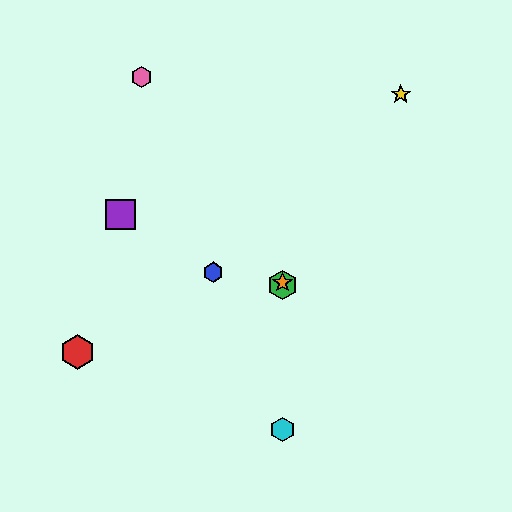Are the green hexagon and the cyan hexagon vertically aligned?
Yes, both are at x≈282.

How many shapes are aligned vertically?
3 shapes (the green hexagon, the orange star, the cyan hexagon) are aligned vertically.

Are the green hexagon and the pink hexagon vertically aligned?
No, the green hexagon is at x≈282 and the pink hexagon is at x≈141.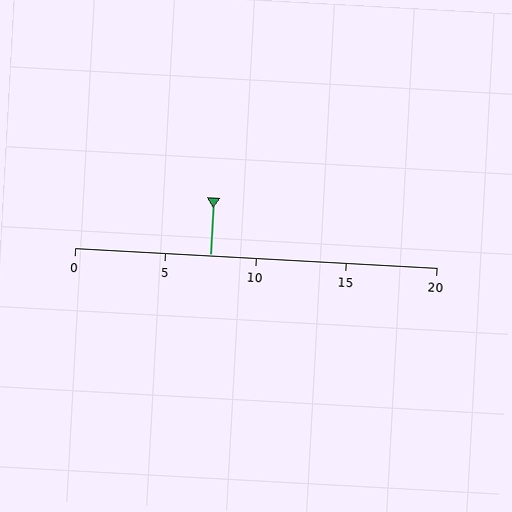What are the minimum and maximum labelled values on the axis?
The axis runs from 0 to 20.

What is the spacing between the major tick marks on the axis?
The major ticks are spaced 5 apart.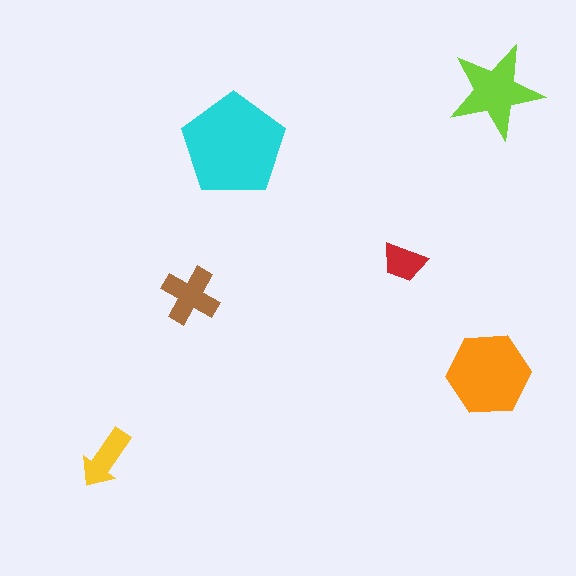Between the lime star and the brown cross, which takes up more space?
The lime star.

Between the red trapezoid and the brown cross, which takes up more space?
The brown cross.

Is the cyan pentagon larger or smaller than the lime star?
Larger.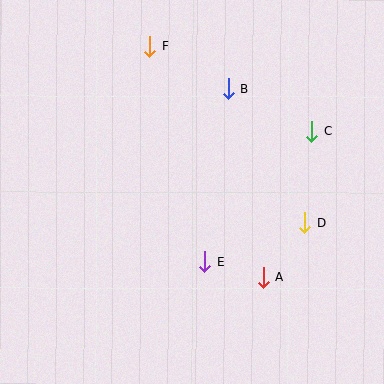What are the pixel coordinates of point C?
Point C is at (312, 132).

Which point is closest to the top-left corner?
Point F is closest to the top-left corner.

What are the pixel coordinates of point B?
Point B is at (228, 89).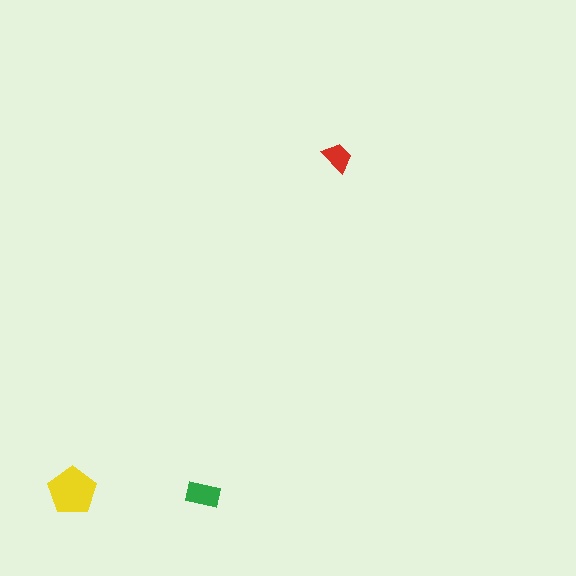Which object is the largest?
The yellow pentagon.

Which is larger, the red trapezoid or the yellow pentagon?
The yellow pentagon.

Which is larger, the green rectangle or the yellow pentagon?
The yellow pentagon.